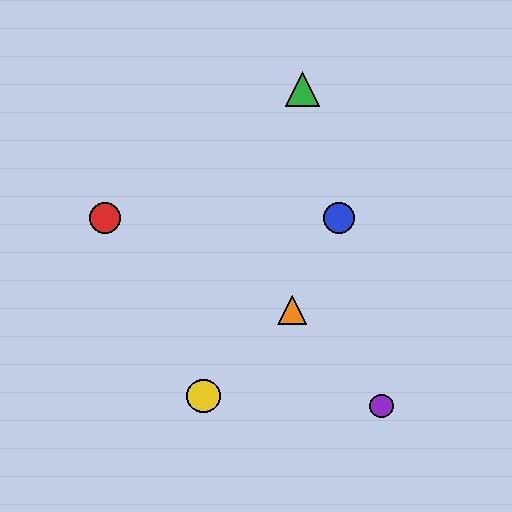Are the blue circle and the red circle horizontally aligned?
Yes, both are at y≈218.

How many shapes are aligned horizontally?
2 shapes (the red circle, the blue circle) are aligned horizontally.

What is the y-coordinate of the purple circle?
The purple circle is at y≈406.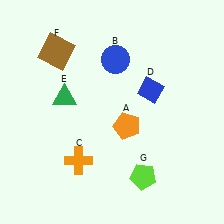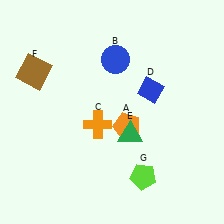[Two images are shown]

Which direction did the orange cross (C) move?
The orange cross (C) moved up.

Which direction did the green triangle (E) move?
The green triangle (E) moved right.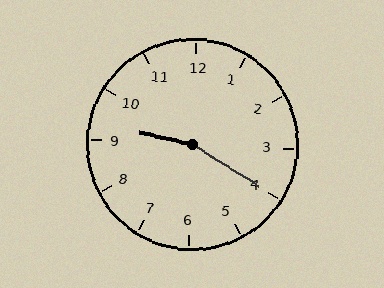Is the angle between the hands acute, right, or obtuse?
It is obtuse.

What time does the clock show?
9:20.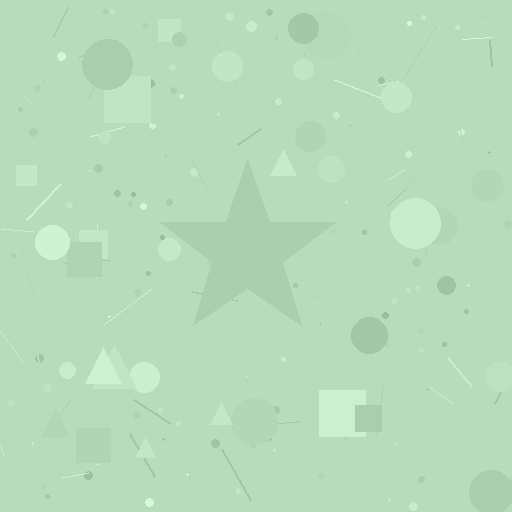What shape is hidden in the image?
A star is hidden in the image.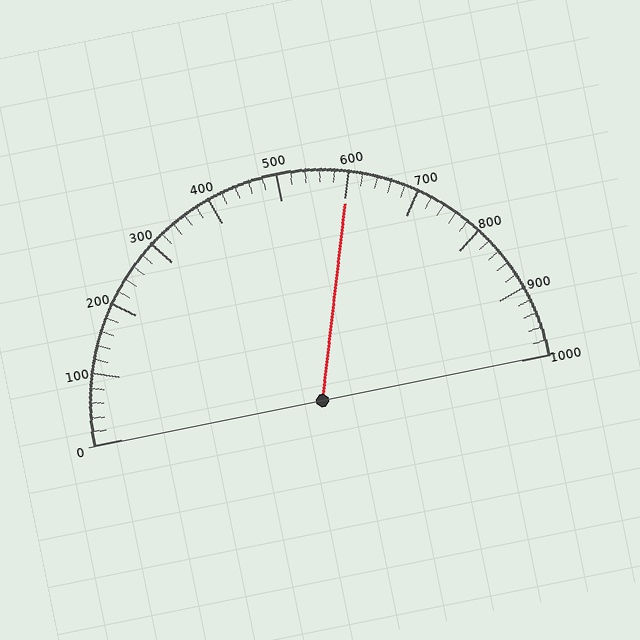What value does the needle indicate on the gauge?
The needle indicates approximately 600.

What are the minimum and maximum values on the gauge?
The gauge ranges from 0 to 1000.